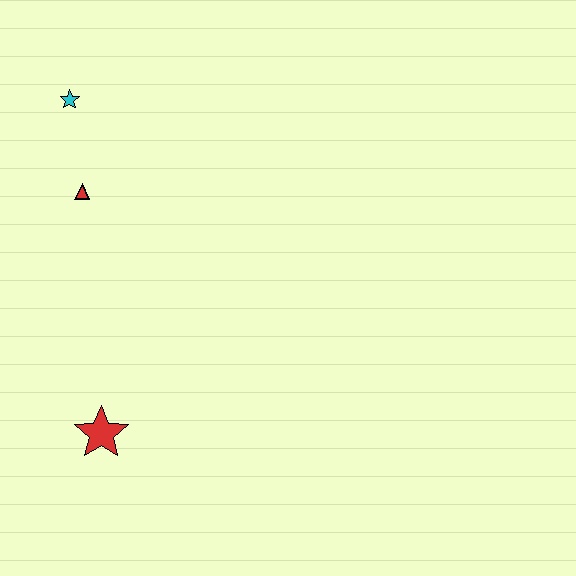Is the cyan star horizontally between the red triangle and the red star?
No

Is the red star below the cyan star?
Yes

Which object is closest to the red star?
The red triangle is closest to the red star.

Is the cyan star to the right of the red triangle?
No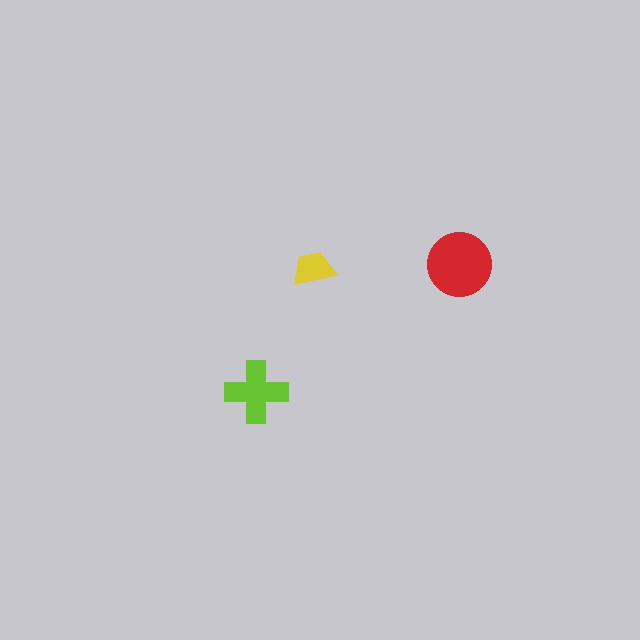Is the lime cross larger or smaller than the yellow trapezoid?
Larger.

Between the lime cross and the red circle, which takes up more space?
The red circle.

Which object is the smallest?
The yellow trapezoid.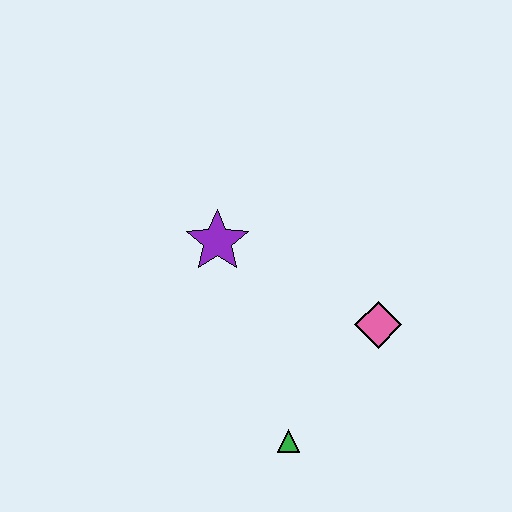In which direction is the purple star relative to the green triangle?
The purple star is above the green triangle.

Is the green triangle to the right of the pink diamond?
No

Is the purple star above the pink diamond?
Yes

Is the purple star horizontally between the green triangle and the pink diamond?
No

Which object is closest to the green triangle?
The pink diamond is closest to the green triangle.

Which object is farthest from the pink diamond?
The purple star is farthest from the pink diamond.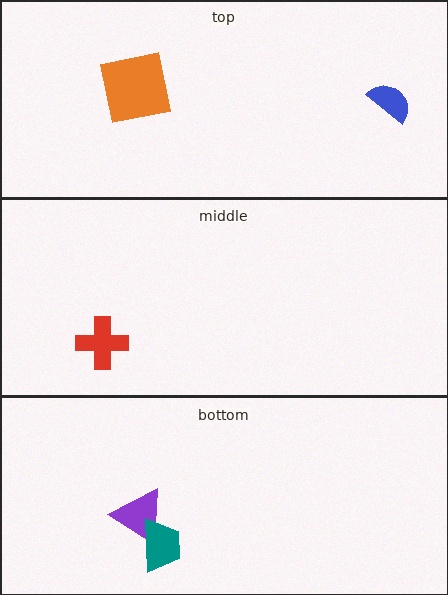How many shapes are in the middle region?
1.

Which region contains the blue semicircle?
The top region.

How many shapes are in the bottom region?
2.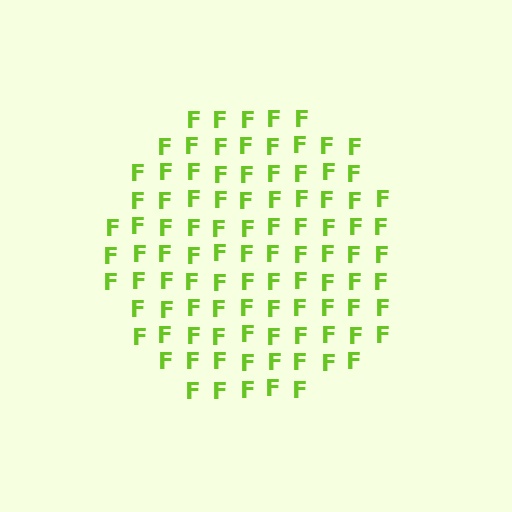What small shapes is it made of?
It is made of small letter F's.